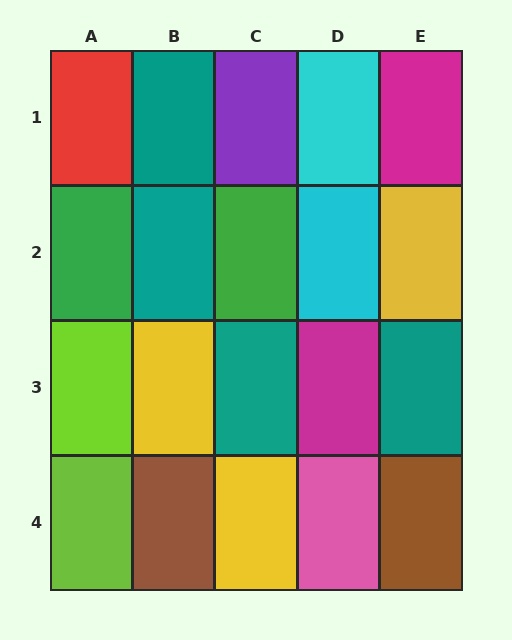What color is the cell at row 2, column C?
Green.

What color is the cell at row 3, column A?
Lime.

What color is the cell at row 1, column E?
Magenta.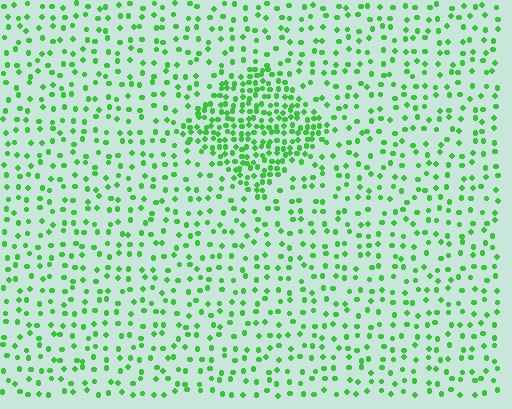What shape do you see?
I see a diamond.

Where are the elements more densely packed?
The elements are more densely packed inside the diamond boundary.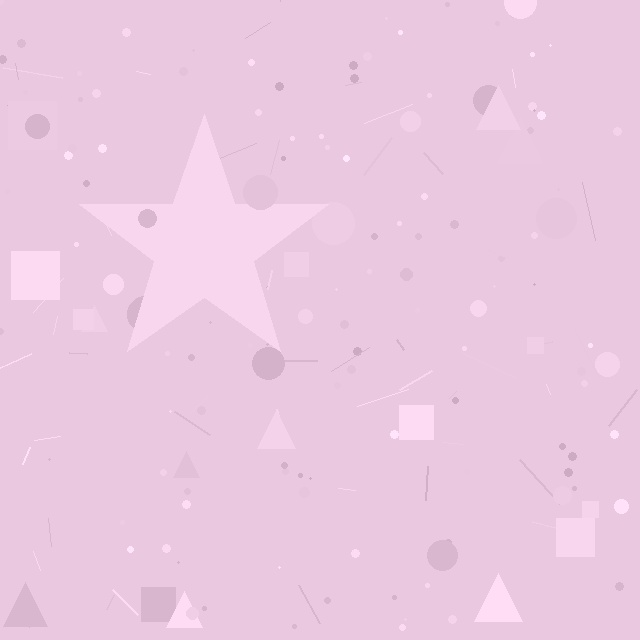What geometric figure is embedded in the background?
A star is embedded in the background.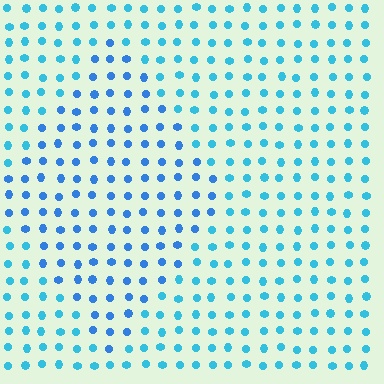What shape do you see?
I see a diamond.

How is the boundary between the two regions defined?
The boundary is defined purely by a slight shift in hue (about 23 degrees). Spacing, size, and orientation are identical on both sides.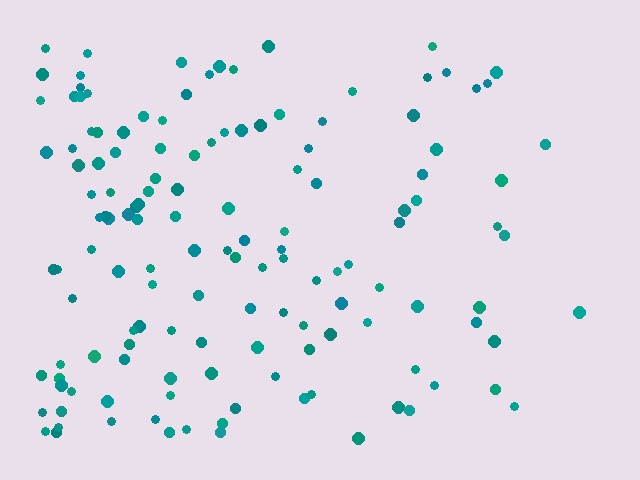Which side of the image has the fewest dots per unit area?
The right.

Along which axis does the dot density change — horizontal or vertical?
Horizontal.